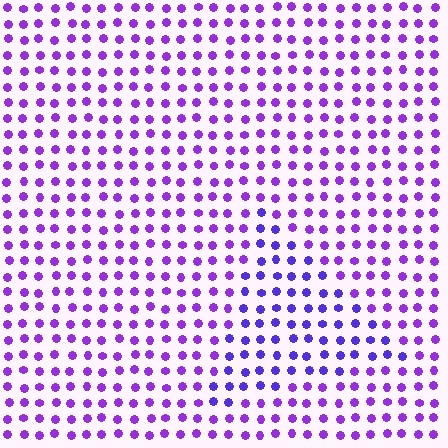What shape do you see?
I see a triangle.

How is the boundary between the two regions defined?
The boundary is defined purely by a slight shift in hue (about 24 degrees). Spacing, size, and orientation are identical on both sides.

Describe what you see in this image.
The image is filled with small purple elements in a uniform arrangement. A triangle-shaped region is visible where the elements are tinted to a slightly different hue, forming a subtle color boundary.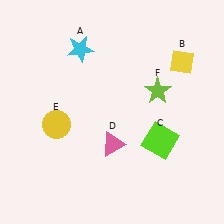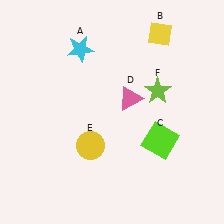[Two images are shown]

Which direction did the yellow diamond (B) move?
The yellow diamond (B) moved up.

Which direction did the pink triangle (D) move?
The pink triangle (D) moved up.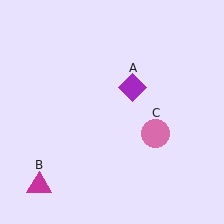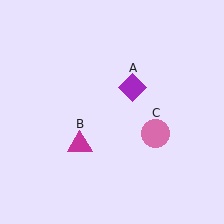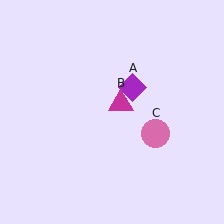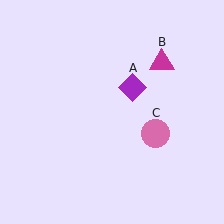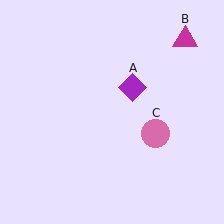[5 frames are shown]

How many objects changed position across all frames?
1 object changed position: magenta triangle (object B).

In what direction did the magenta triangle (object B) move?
The magenta triangle (object B) moved up and to the right.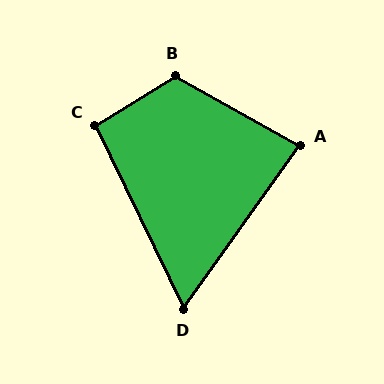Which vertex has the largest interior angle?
B, at approximately 119 degrees.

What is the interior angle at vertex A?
Approximately 84 degrees (acute).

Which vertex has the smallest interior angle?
D, at approximately 61 degrees.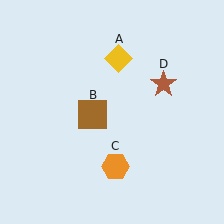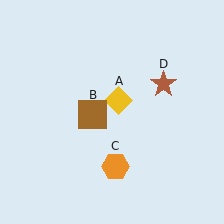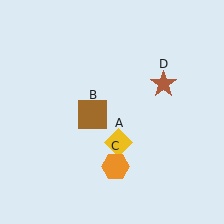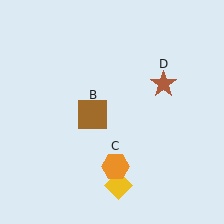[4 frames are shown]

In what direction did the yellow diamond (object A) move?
The yellow diamond (object A) moved down.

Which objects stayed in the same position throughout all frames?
Brown square (object B) and orange hexagon (object C) and brown star (object D) remained stationary.